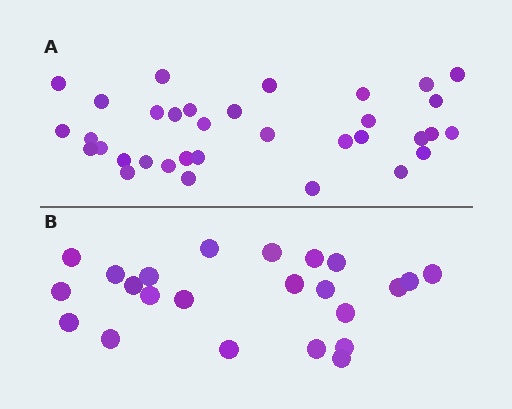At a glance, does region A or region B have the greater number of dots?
Region A (the top region) has more dots.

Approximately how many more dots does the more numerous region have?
Region A has roughly 12 or so more dots than region B.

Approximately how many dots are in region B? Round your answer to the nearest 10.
About 20 dots. (The exact count is 23, which rounds to 20.)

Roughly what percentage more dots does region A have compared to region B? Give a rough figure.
About 50% more.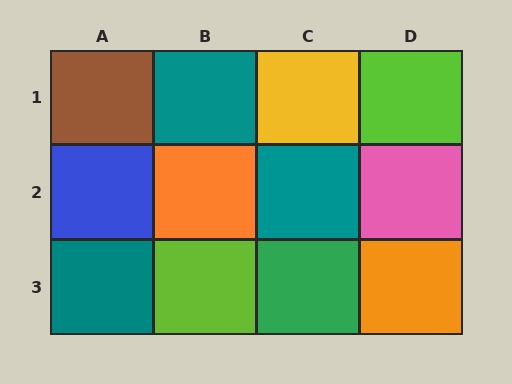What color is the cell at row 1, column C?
Yellow.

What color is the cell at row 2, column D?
Pink.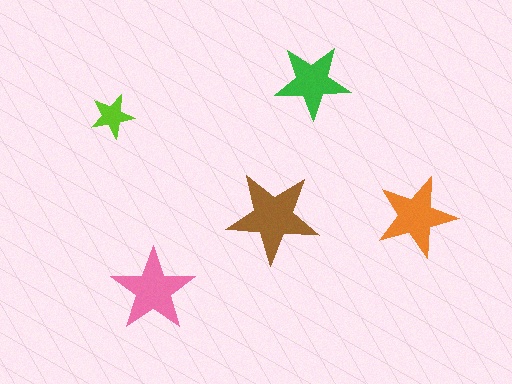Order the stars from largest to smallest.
the brown one, the pink one, the orange one, the green one, the lime one.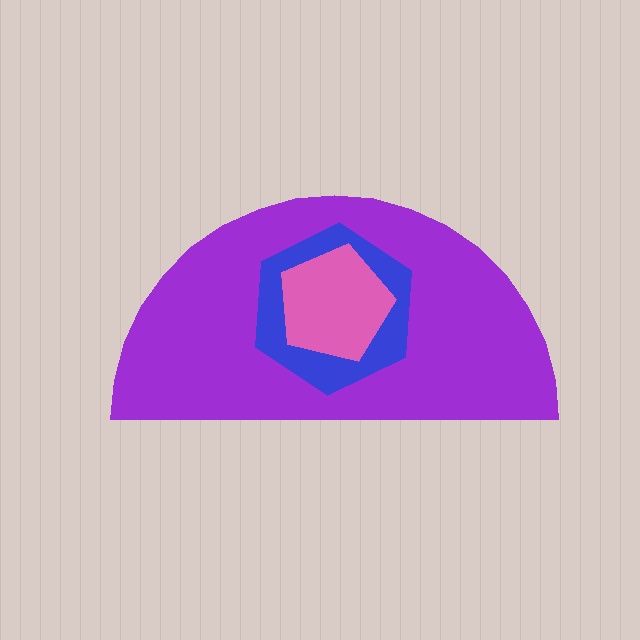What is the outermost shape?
The purple semicircle.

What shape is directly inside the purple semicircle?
The blue hexagon.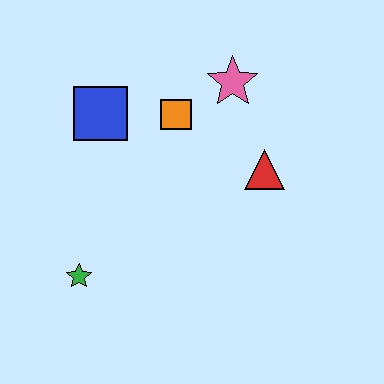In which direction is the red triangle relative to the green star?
The red triangle is to the right of the green star.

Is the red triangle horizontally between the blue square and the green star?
No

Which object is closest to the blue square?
The orange square is closest to the blue square.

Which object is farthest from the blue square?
The red triangle is farthest from the blue square.